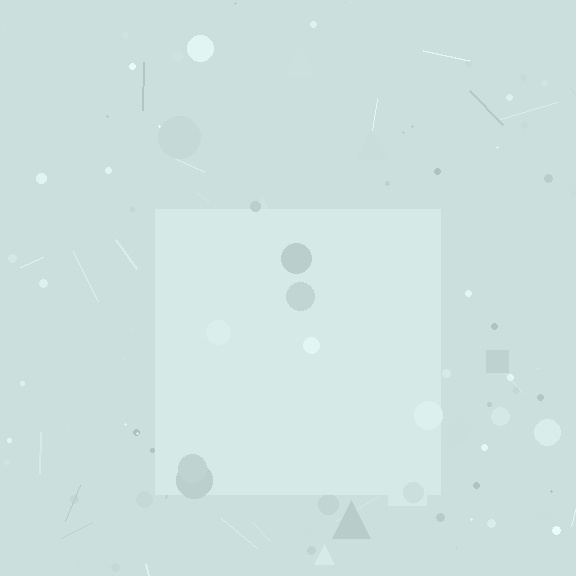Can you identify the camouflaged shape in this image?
The camouflaged shape is a square.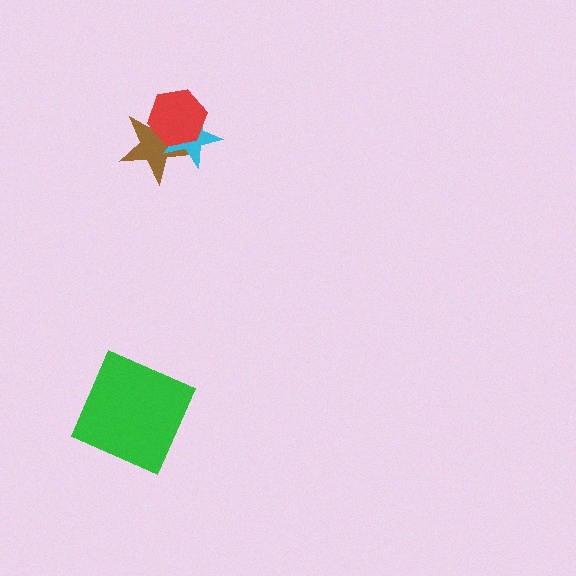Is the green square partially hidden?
No, no other shape covers it.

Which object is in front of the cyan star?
The red hexagon is in front of the cyan star.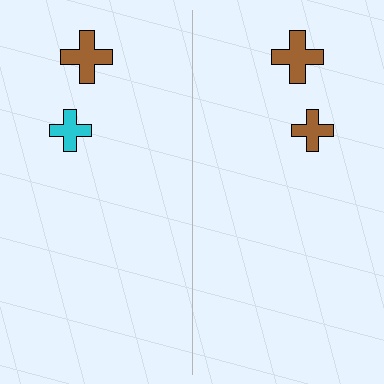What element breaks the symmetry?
The brown cross on the right side breaks the symmetry — its mirror counterpart is cyan.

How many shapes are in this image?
There are 4 shapes in this image.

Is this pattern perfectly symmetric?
No, the pattern is not perfectly symmetric. The brown cross on the right side breaks the symmetry — its mirror counterpart is cyan.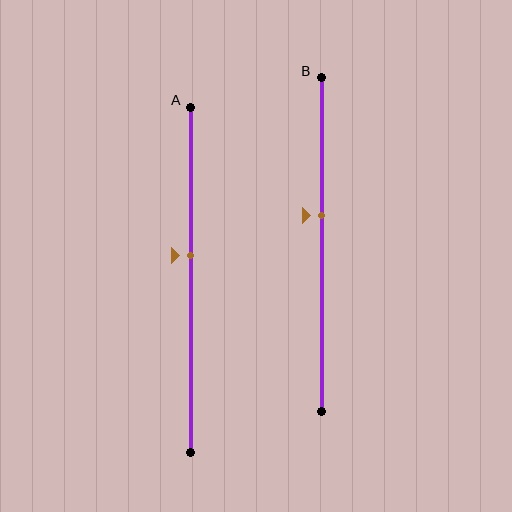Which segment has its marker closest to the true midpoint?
Segment A has its marker closest to the true midpoint.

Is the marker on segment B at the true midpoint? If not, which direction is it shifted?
No, the marker on segment B is shifted upward by about 9% of the segment length.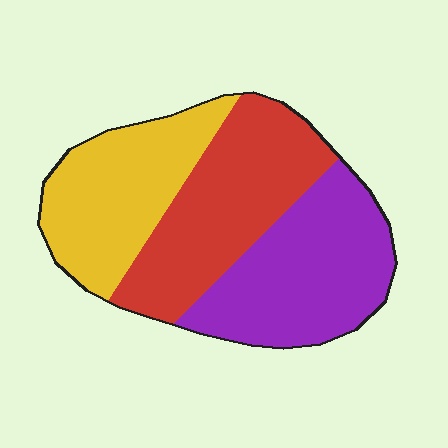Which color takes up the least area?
Yellow, at roughly 30%.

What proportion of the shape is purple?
Purple covers roughly 35% of the shape.